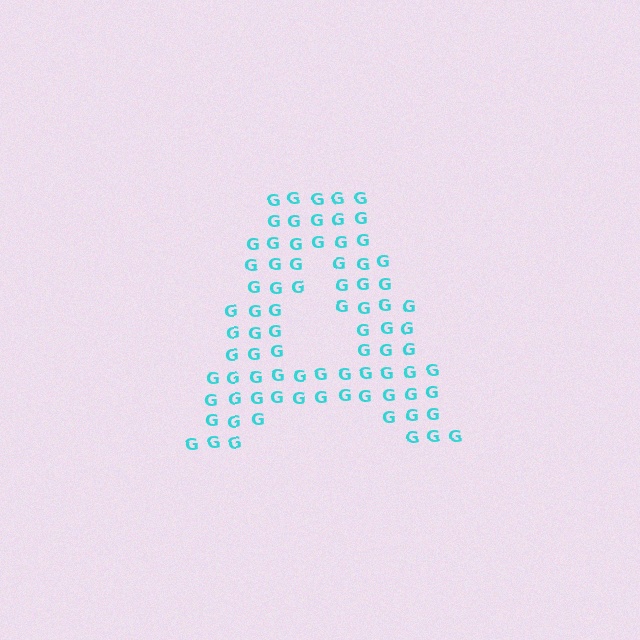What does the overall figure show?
The overall figure shows the letter A.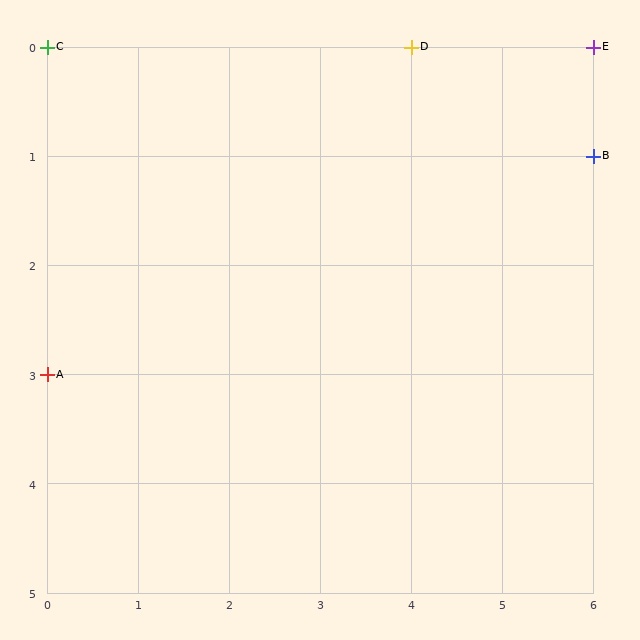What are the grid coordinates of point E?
Point E is at grid coordinates (6, 0).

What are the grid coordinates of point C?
Point C is at grid coordinates (0, 0).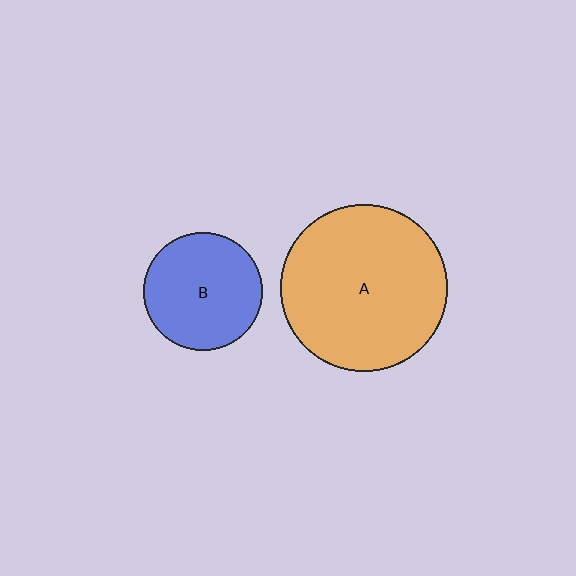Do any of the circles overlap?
No, none of the circles overlap.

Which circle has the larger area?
Circle A (orange).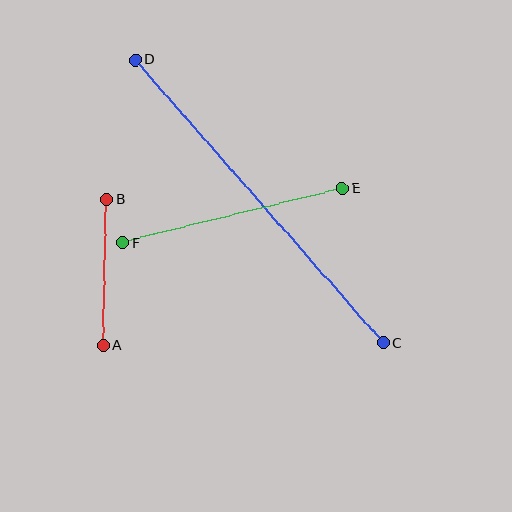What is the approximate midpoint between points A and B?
The midpoint is at approximately (105, 272) pixels.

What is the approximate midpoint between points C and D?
The midpoint is at approximately (259, 201) pixels.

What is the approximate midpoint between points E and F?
The midpoint is at approximately (233, 215) pixels.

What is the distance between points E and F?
The distance is approximately 226 pixels.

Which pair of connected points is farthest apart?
Points C and D are farthest apart.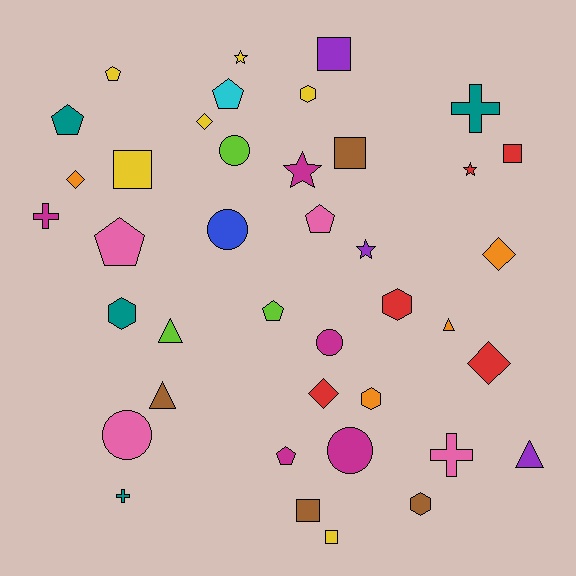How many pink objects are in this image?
There are 4 pink objects.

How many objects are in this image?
There are 40 objects.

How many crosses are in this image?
There are 4 crosses.